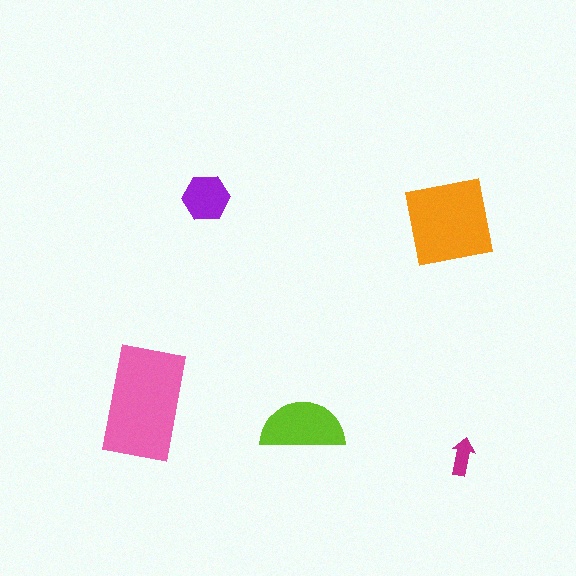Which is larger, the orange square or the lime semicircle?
The orange square.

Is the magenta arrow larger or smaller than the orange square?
Smaller.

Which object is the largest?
The pink rectangle.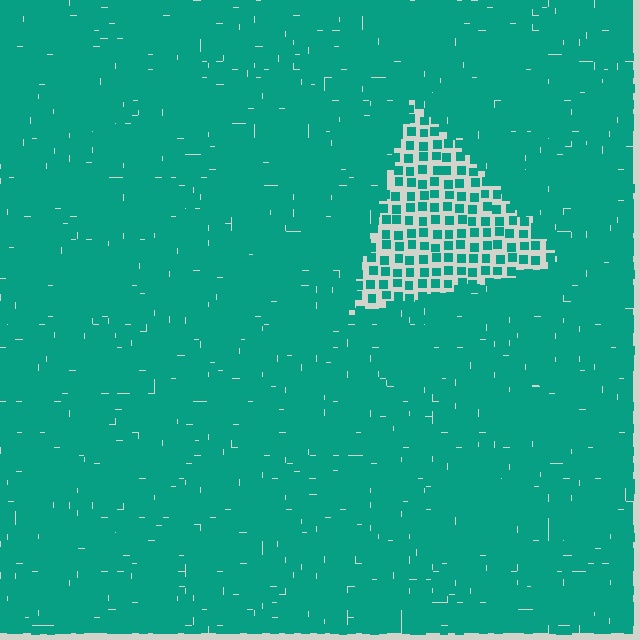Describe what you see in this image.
The image contains small teal elements arranged at two different densities. A triangle-shaped region is visible where the elements are less densely packed than the surrounding area.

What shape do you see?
I see a triangle.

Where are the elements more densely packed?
The elements are more densely packed outside the triangle boundary.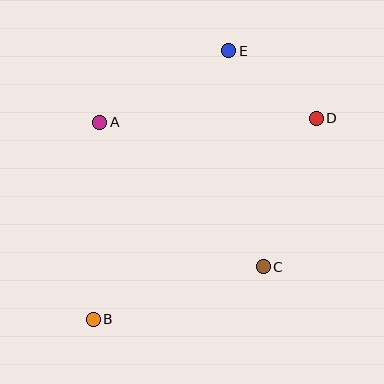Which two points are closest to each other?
Points D and E are closest to each other.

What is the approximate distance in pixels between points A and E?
The distance between A and E is approximately 147 pixels.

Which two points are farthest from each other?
Points B and E are farthest from each other.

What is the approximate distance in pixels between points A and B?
The distance between A and B is approximately 197 pixels.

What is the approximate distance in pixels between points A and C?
The distance between A and C is approximately 218 pixels.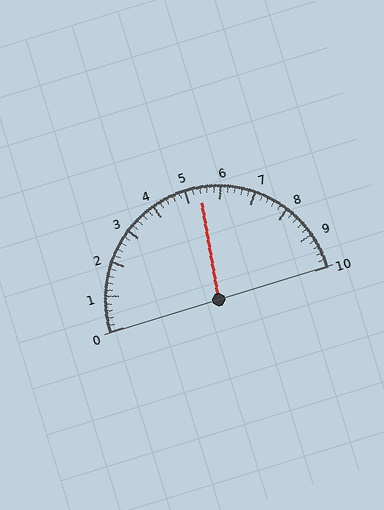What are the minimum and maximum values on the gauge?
The gauge ranges from 0 to 10.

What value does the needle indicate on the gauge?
The needle indicates approximately 5.4.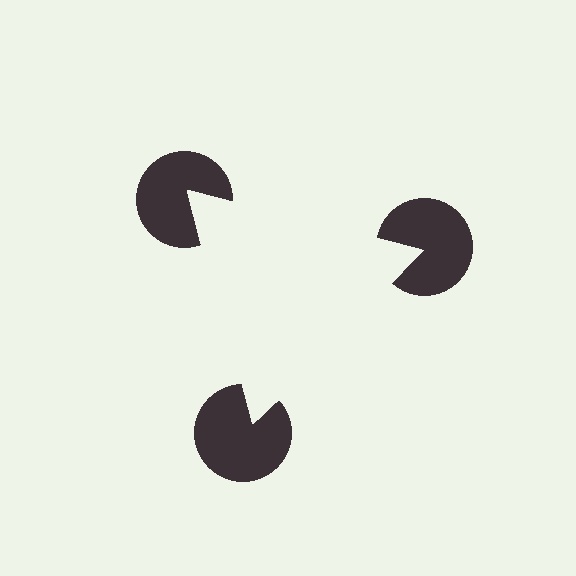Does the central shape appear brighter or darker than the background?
It typically appears slightly brighter than the background, even though no actual brightness change is drawn.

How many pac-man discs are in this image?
There are 3 — one at each vertex of the illusory triangle.